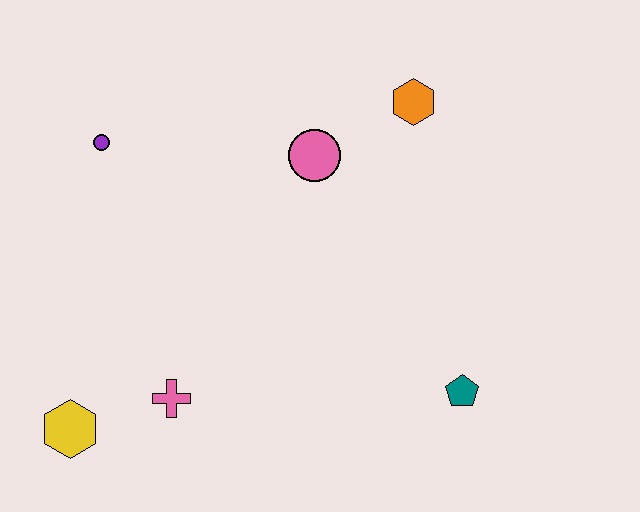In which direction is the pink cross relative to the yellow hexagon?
The pink cross is to the right of the yellow hexagon.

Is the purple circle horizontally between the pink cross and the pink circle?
No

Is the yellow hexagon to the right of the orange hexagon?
No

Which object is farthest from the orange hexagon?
The yellow hexagon is farthest from the orange hexagon.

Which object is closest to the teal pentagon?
The pink circle is closest to the teal pentagon.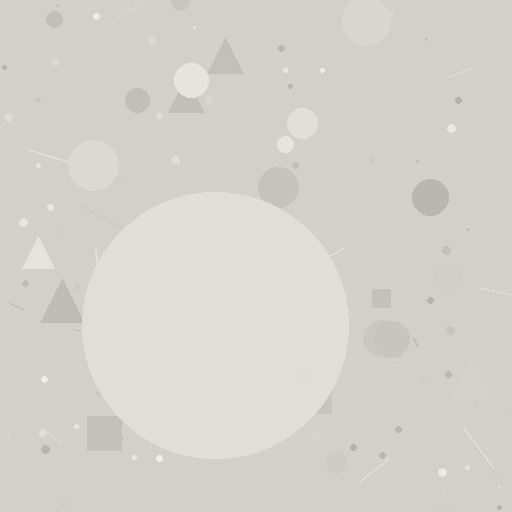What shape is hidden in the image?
A circle is hidden in the image.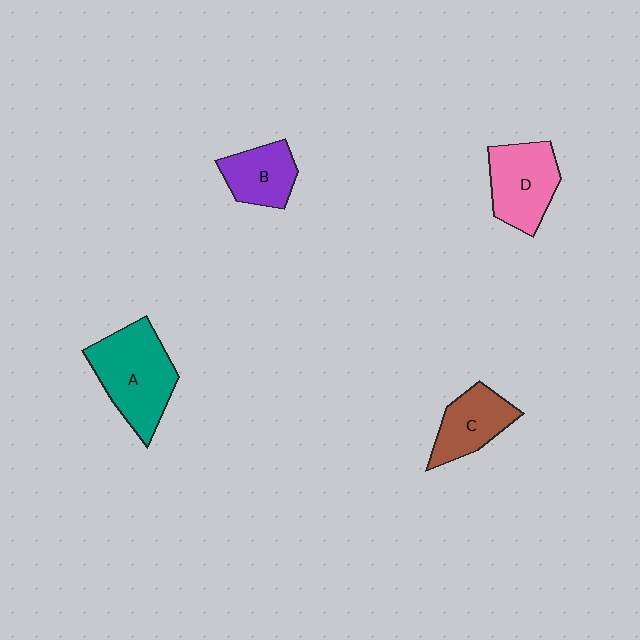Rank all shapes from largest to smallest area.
From largest to smallest: A (teal), D (pink), C (brown), B (purple).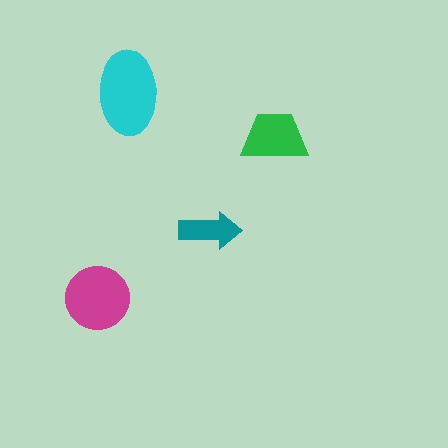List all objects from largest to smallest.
The cyan ellipse, the magenta circle, the green trapezoid, the teal arrow.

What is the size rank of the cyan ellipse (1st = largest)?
1st.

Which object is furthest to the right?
The green trapezoid is rightmost.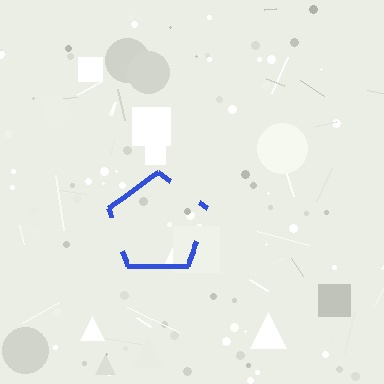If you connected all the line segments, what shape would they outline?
They would outline a pentagon.